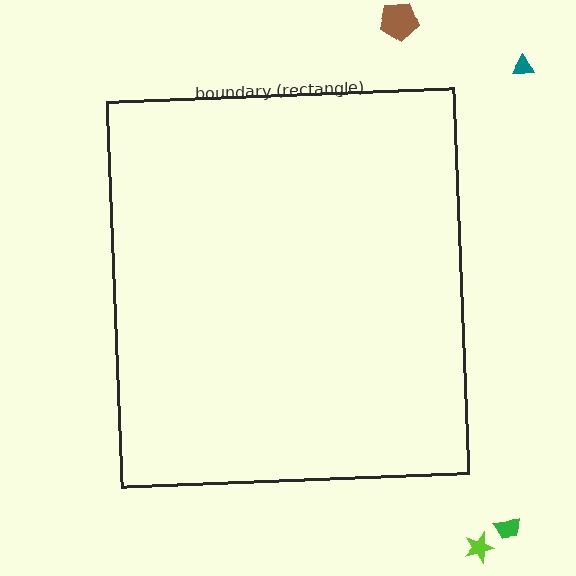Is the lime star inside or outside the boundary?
Outside.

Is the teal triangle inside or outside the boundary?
Outside.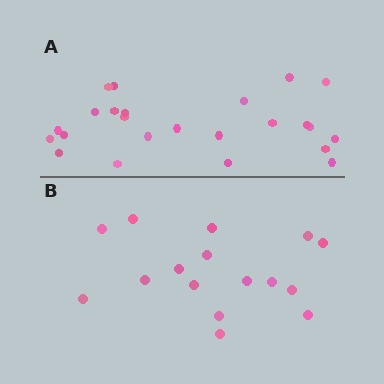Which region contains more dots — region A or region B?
Region A (the top region) has more dots.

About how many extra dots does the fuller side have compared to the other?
Region A has roughly 8 or so more dots than region B.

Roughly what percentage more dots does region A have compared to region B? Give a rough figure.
About 50% more.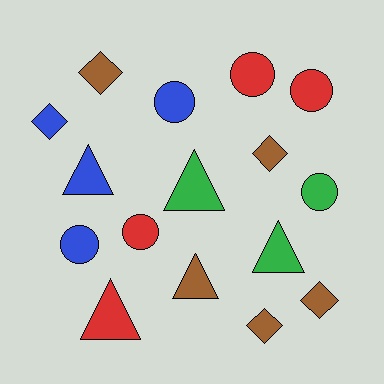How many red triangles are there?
There is 1 red triangle.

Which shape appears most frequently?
Circle, with 6 objects.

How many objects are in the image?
There are 16 objects.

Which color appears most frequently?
Brown, with 5 objects.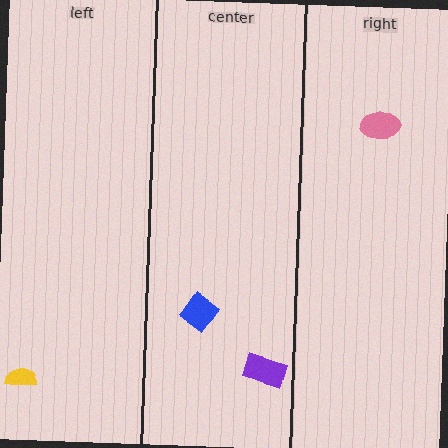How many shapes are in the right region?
1.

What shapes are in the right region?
The pink ellipse.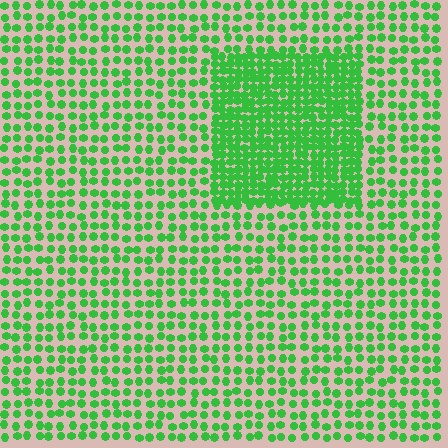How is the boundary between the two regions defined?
The boundary is defined by a change in element density (approximately 2.1x ratio). All elements are the same color, size, and shape.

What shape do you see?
I see a rectangle.